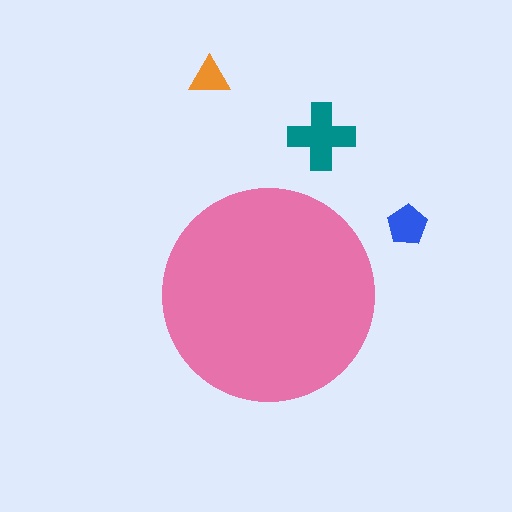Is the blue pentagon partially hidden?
No, the blue pentagon is fully visible.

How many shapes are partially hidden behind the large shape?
0 shapes are partially hidden.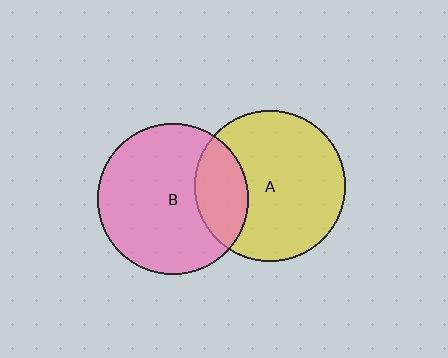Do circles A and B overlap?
Yes.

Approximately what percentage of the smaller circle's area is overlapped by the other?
Approximately 25%.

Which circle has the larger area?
Circle A (yellow).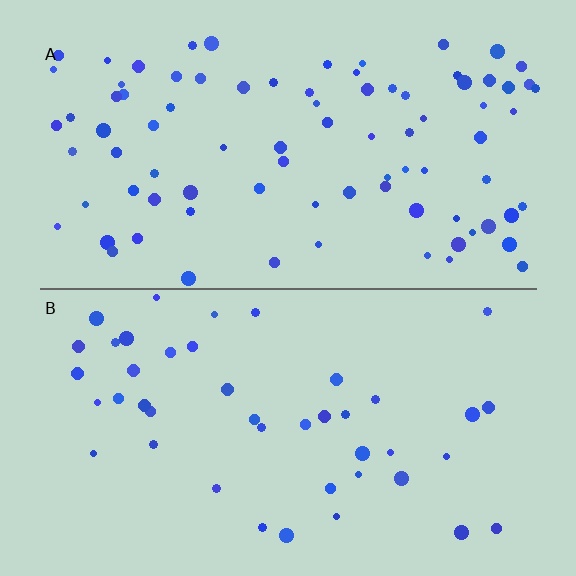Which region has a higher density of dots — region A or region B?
A (the top).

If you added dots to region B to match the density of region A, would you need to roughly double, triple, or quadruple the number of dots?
Approximately double.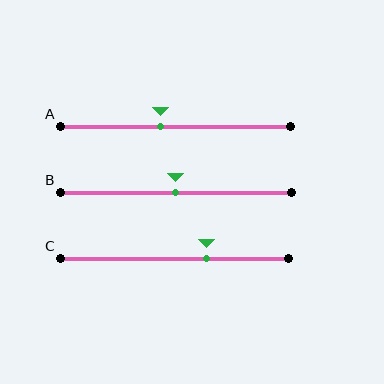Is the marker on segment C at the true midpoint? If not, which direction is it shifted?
No, the marker on segment C is shifted to the right by about 14% of the segment length.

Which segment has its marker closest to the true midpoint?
Segment B has its marker closest to the true midpoint.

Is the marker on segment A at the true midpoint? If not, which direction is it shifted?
No, the marker on segment A is shifted to the left by about 6% of the segment length.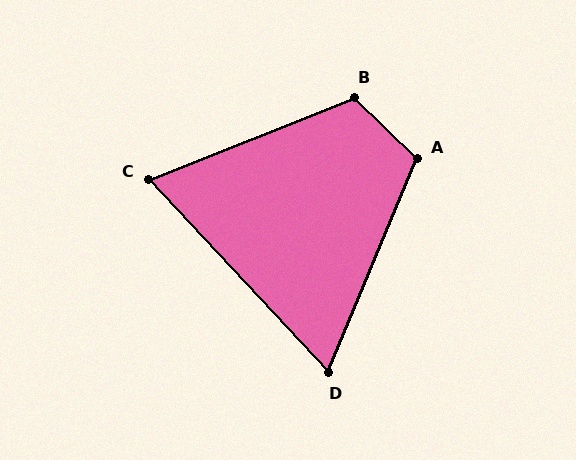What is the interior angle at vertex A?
Approximately 111 degrees (obtuse).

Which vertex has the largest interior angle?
B, at approximately 114 degrees.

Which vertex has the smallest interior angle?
D, at approximately 66 degrees.